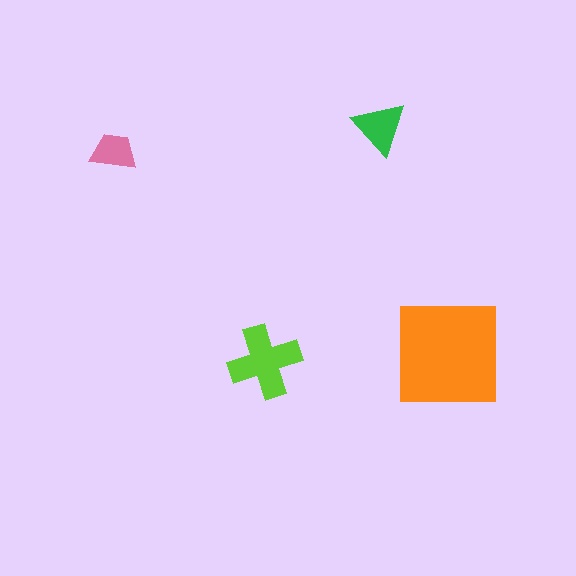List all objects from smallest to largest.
The pink trapezoid, the green triangle, the lime cross, the orange square.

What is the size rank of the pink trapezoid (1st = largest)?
4th.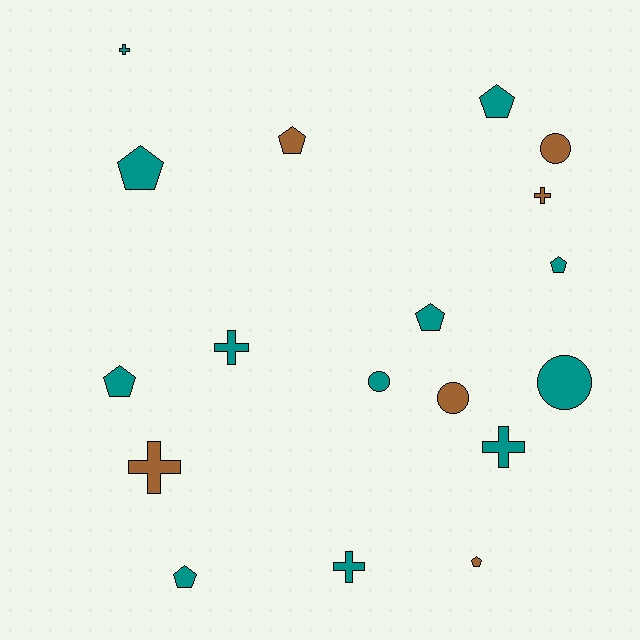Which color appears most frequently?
Teal, with 12 objects.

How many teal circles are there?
There are 2 teal circles.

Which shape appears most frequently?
Pentagon, with 8 objects.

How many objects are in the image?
There are 18 objects.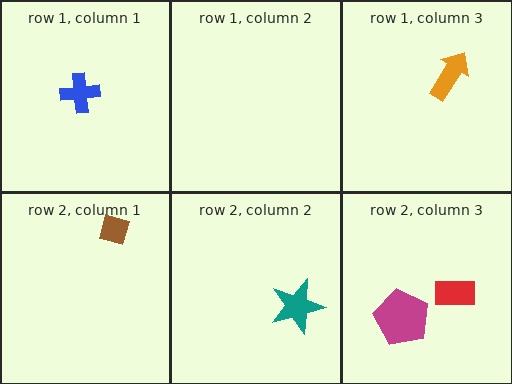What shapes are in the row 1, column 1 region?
The blue cross.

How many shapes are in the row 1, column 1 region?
1.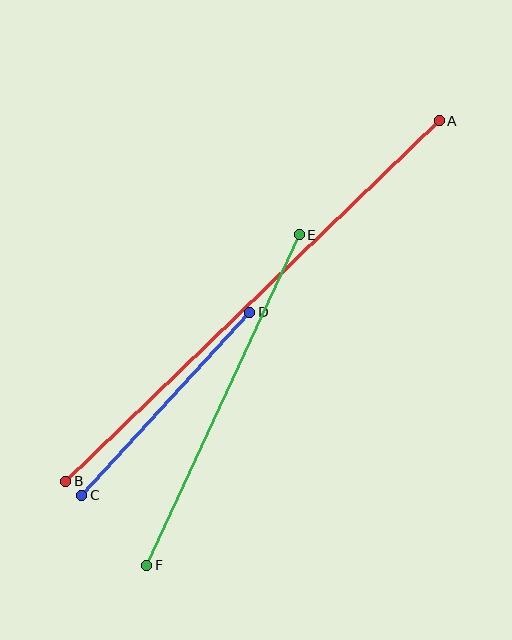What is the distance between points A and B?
The distance is approximately 520 pixels.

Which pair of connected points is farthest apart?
Points A and B are farthest apart.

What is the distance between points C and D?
The distance is approximately 248 pixels.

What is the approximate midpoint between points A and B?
The midpoint is at approximately (253, 301) pixels.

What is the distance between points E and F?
The distance is approximately 364 pixels.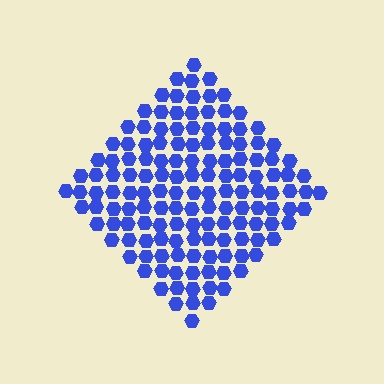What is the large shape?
The large shape is a diamond.